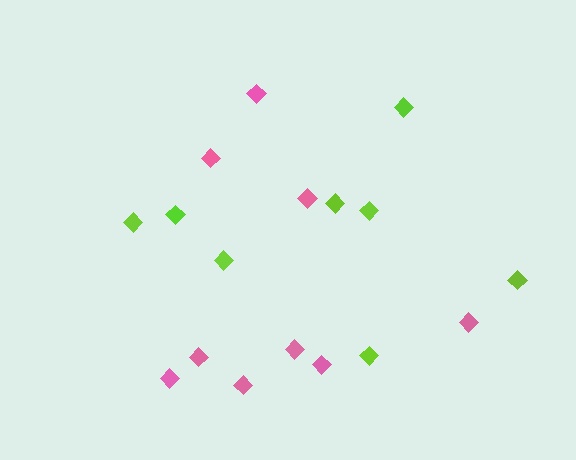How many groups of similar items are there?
There are 2 groups: one group of lime diamonds (8) and one group of pink diamonds (9).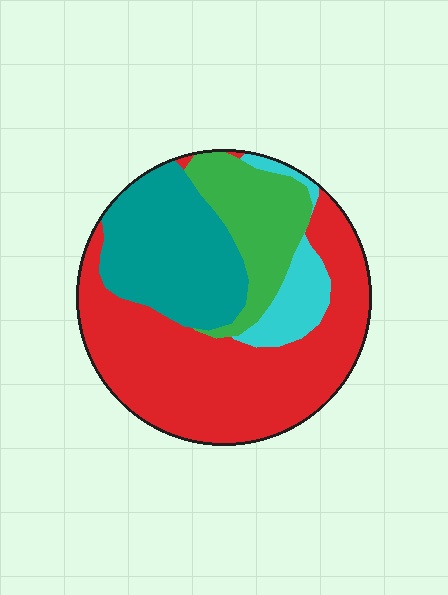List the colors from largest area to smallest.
From largest to smallest: red, teal, green, cyan.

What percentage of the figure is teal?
Teal covers about 25% of the figure.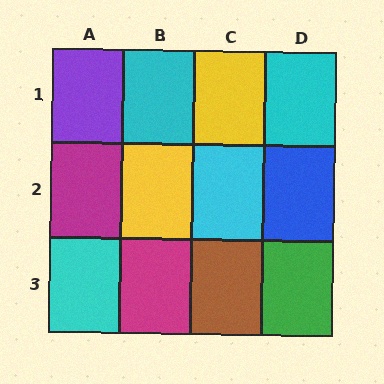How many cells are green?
1 cell is green.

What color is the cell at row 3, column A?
Cyan.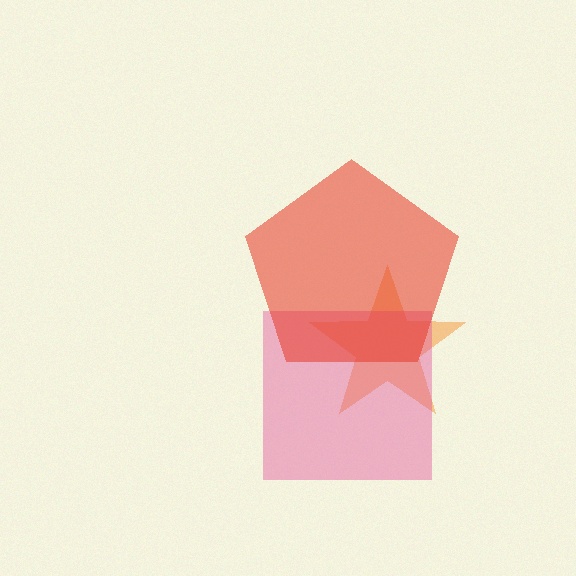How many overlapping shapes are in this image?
There are 3 overlapping shapes in the image.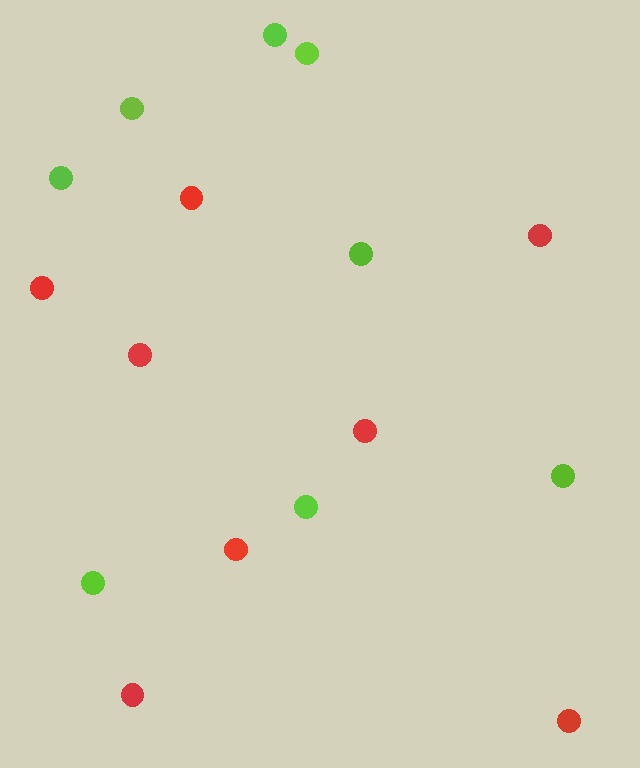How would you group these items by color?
There are 2 groups: one group of red circles (8) and one group of lime circles (8).